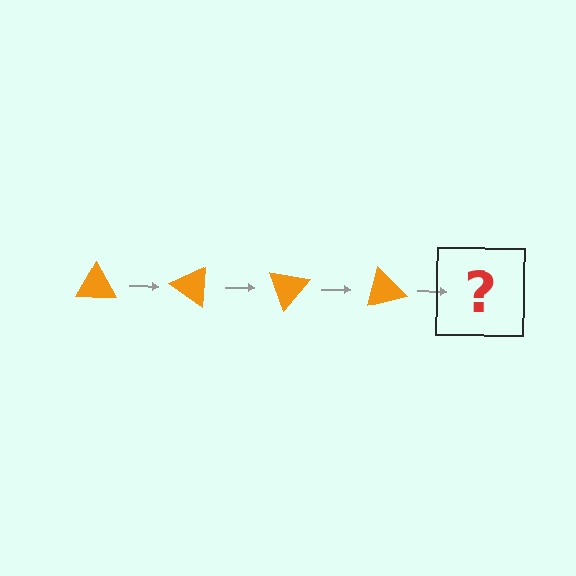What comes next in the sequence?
The next element should be an orange triangle rotated 140 degrees.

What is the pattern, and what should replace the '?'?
The pattern is that the triangle rotates 35 degrees each step. The '?' should be an orange triangle rotated 140 degrees.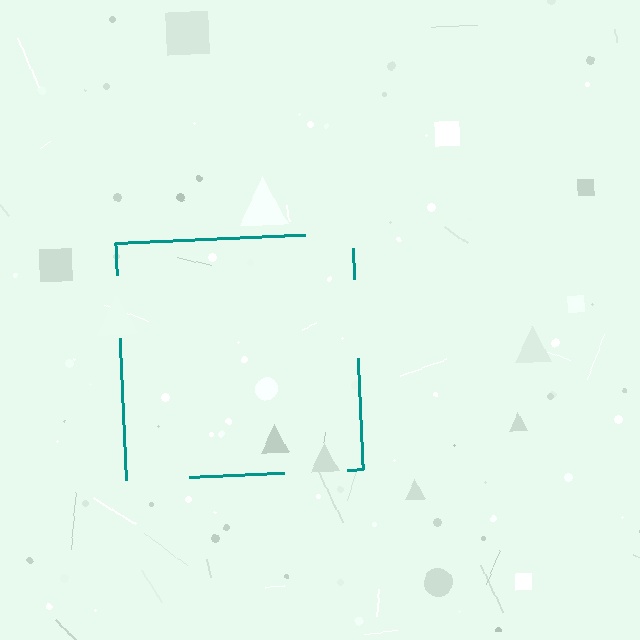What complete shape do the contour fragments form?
The contour fragments form a square.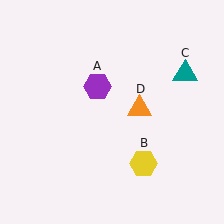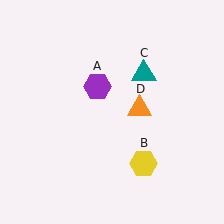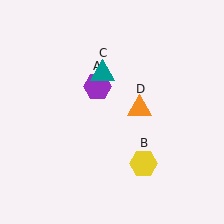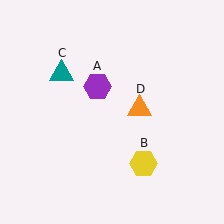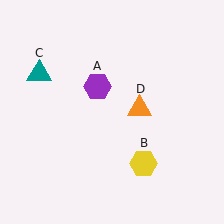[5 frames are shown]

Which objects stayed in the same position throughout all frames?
Purple hexagon (object A) and yellow hexagon (object B) and orange triangle (object D) remained stationary.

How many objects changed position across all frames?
1 object changed position: teal triangle (object C).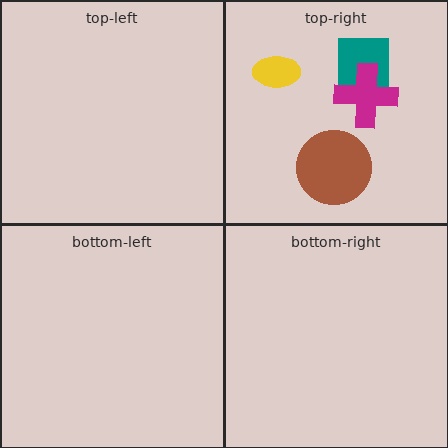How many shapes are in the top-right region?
4.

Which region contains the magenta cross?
The top-right region.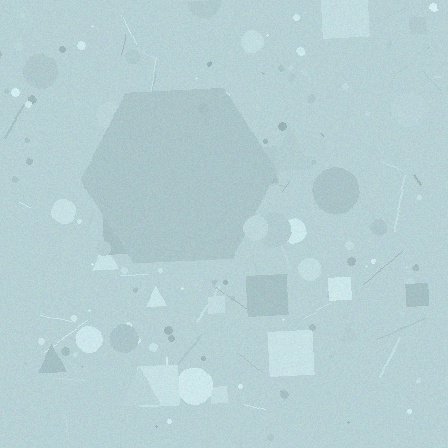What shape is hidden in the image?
A hexagon is hidden in the image.